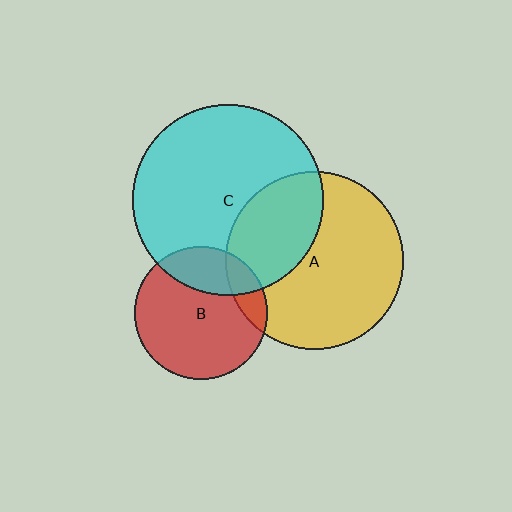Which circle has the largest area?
Circle C (cyan).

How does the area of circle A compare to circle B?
Approximately 1.8 times.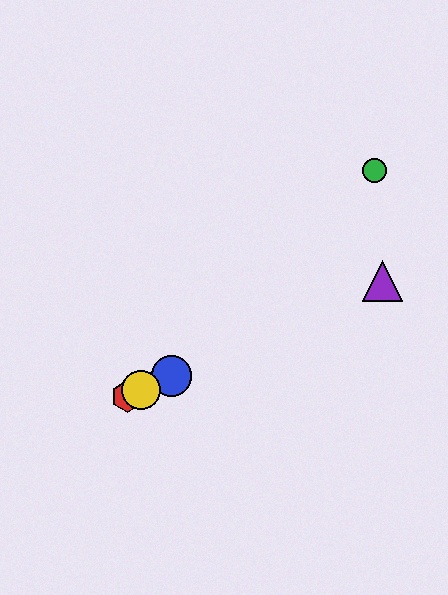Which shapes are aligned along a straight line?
The red hexagon, the blue circle, the yellow circle, the purple triangle are aligned along a straight line.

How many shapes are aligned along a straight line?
4 shapes (the red hexagon, the blue circle, the yellow circle, the purple triangle) are aligned along a straight line.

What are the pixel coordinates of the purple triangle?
The purple triangle is at (382, 281).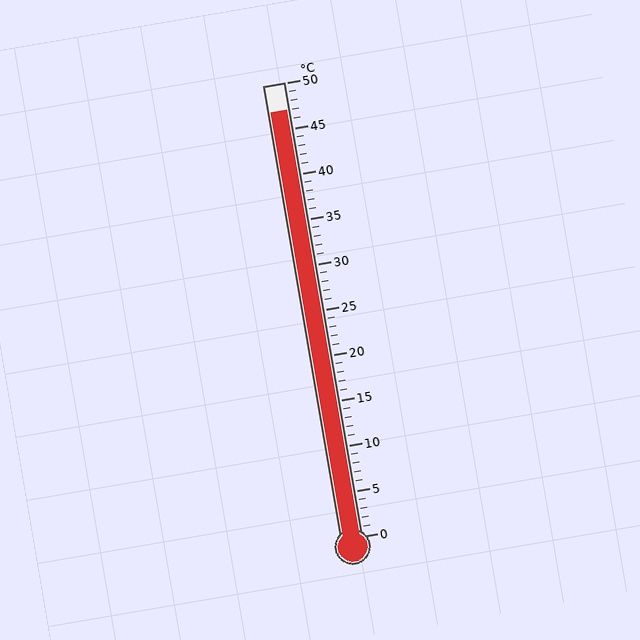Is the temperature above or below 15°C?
The temperature is above 15°C.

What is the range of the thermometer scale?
The thermometer scale ranges from 0°C to 50°C.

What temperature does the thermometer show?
The thermometer shows approximately 47°C.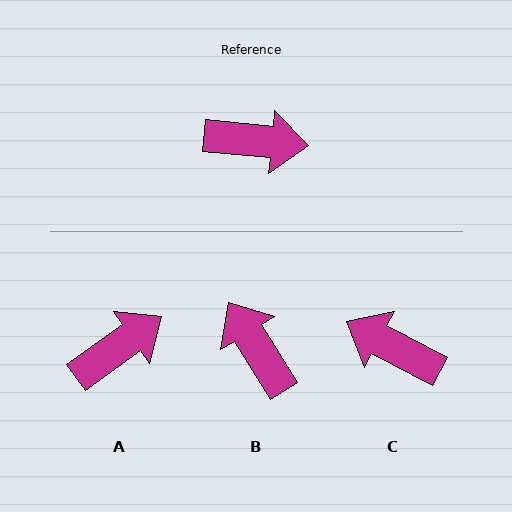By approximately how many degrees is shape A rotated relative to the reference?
Approximately 41 degrees counter-clockwise.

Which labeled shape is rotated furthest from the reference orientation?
C, about 157 degrees away.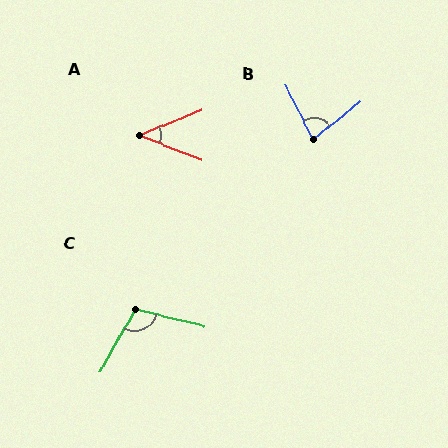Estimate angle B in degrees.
Approximately 77 degrees.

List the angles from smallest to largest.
A (44°), B (77°), C (105°).